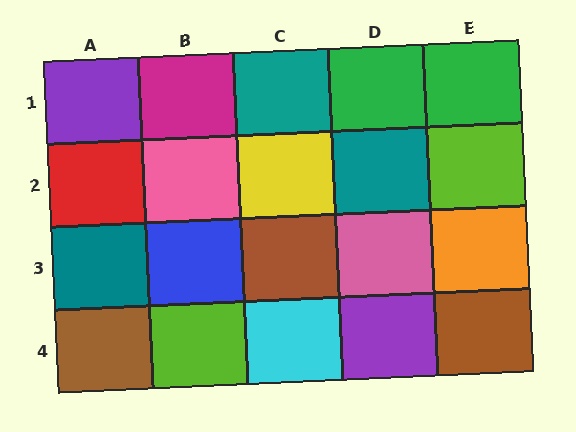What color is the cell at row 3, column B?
Blue.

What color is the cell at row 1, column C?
Teal.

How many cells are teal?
3 cells are teal.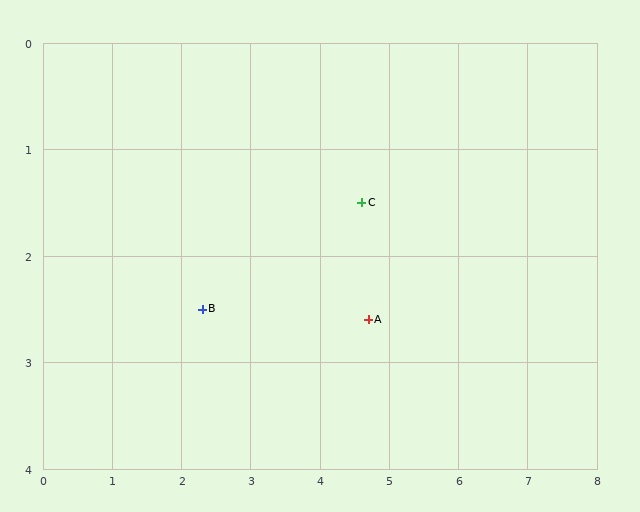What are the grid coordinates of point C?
Point C is at approximately (4.6, 1.5).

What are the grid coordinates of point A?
Point A is at approximately (4.7, 2.6).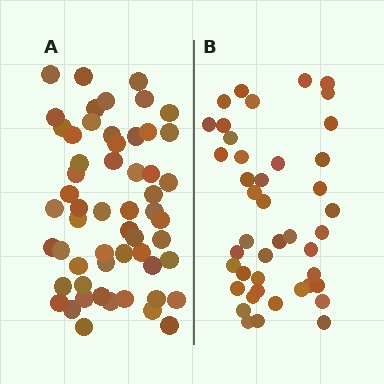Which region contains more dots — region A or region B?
Region A (the left region) has more dots.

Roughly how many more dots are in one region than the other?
Region A has approximately 15 more dots than region B.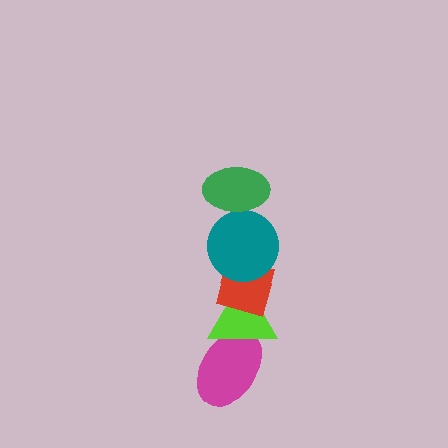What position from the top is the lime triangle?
The lime triangle is 4th from the top.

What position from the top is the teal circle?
The teal circle is 2nd from the top.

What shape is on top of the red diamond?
The teal circle is on top of the red diamond.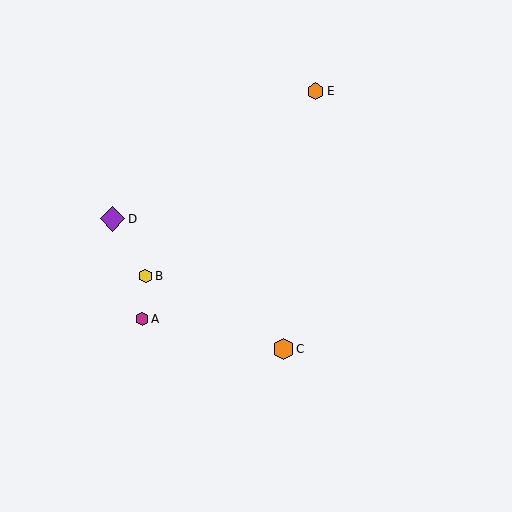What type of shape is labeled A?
Shape A is a magenta hexagon.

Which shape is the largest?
The purple diamond (labeled D) is the largest.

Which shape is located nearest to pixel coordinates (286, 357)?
The orange hexagon (labeled C) at (283, 349) is nearest to that location.